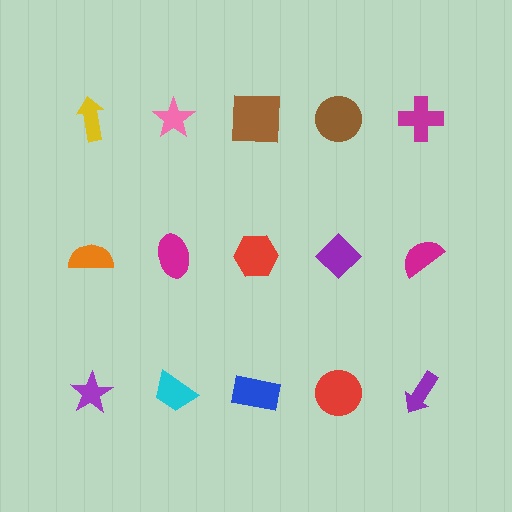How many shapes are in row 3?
5 shapes.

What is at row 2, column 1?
An orange semicircle.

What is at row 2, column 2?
A magenta ellipse.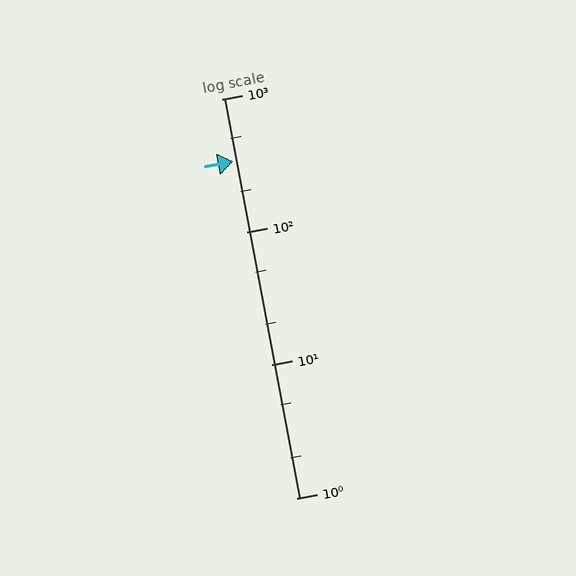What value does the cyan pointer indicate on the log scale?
The pointer indicates approximately 340.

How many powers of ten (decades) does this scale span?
The scale spans 3 decades, from 1 to 1000.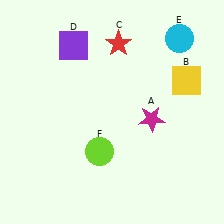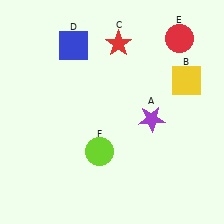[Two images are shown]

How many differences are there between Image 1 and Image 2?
There are 3 differences between the two images.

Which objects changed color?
A changed from magenta to purple. D changed from purple to blue. E changed from cyan to red.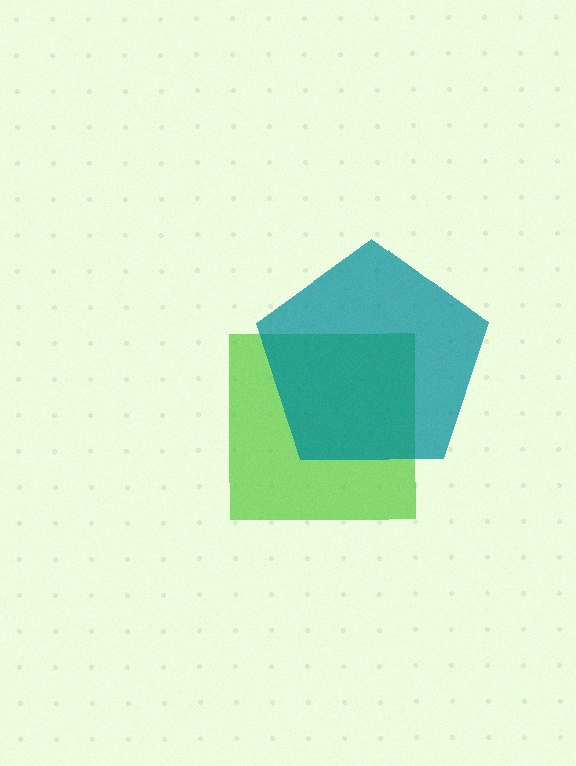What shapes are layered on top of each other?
The layered shapes are: a lime square, a teal pentagon.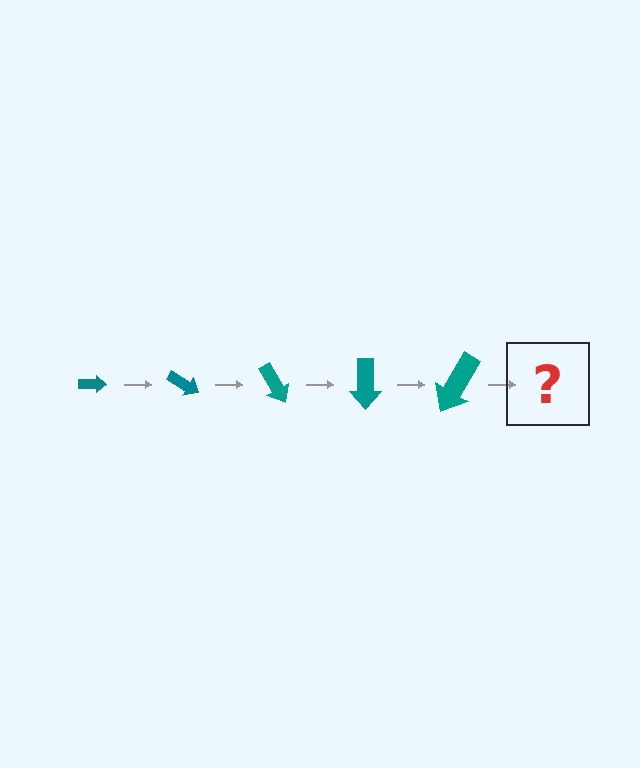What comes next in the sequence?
The next element should be an arrow, larger than the previous one and rotated 150 degrees from the start.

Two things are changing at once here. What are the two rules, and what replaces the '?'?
The two rules are that the arrow grows larger each step and it rotates 30 degrees each step. The '?' should be an arrow, larger than the previous one and rotated 150 degrees from the start.